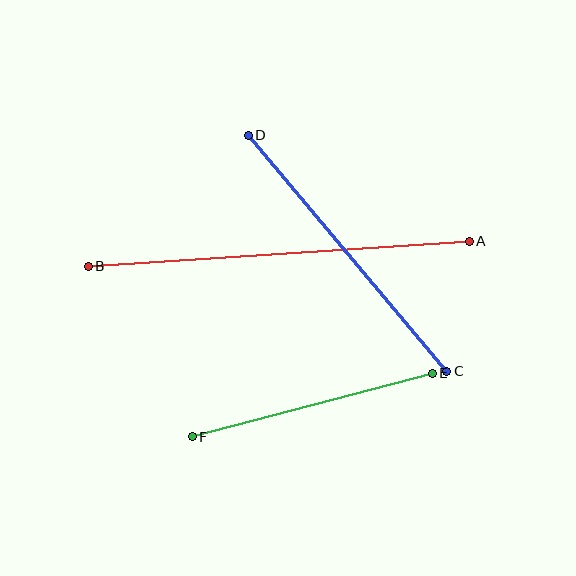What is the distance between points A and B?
The distance is approximately 382 pixels.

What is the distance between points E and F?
The distance is approximately 248 pixels.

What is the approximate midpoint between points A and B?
The midpoint is at approximately (279, 254) pixels.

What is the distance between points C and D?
The distance is approximately 309 pixels.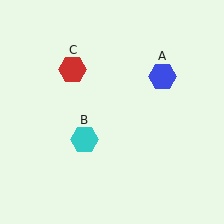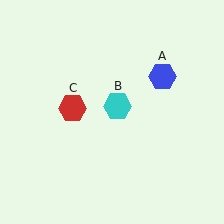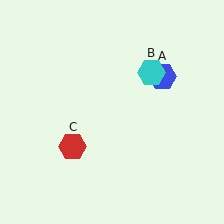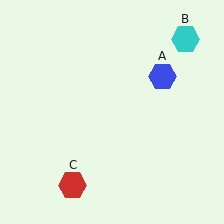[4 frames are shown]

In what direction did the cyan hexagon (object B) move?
The cyan hexagon (object B) moved up and to the right.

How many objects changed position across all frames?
2 objects changed position: cyan hexagon (object B), red hexagon (object C).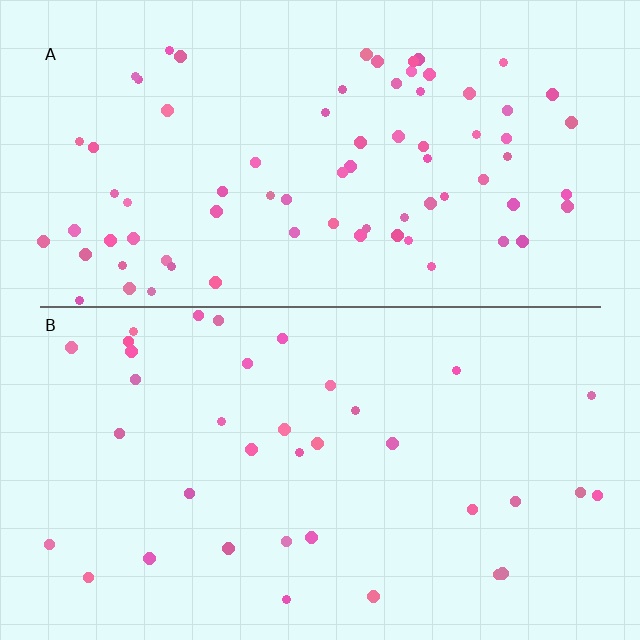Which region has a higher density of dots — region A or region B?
A (the top).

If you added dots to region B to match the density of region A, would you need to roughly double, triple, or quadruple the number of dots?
Approximately double.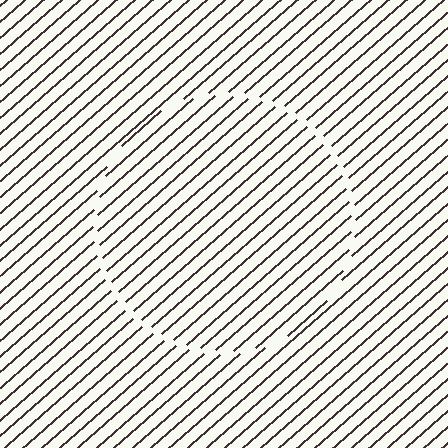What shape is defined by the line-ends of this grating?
An illusory circle. The interior of the shape contains the same grating, shifted by half a period — the contour is defined by the phase discontinuity where line-ends from the inner and outer gratings abut.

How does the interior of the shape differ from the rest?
The interior of the shape contains the same grating, shifted by half a period — the contour is defined by the phase discontinuity where line-ends from the inner and outer gratings abut.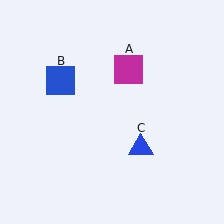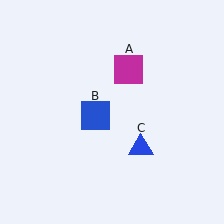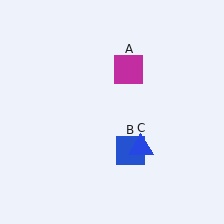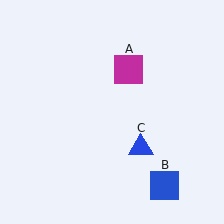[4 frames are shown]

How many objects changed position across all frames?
1 object changed position: blue square (object B).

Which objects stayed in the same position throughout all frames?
Magenta square (object A) and blue triangle (object C) remained stationary.